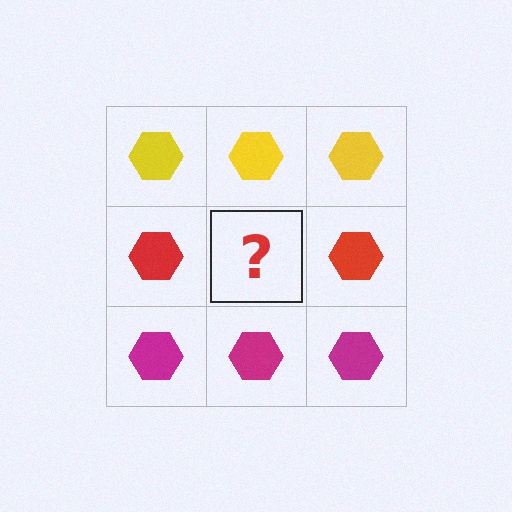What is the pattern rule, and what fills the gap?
The rule is that each row has a consistent color. The gap should be filled with a red hexagon.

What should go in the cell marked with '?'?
The missing cell should contain a red hexagon.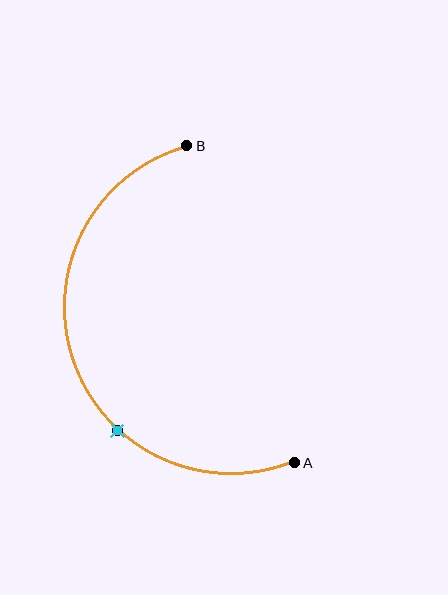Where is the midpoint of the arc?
The arc midpoint is the point on the curve farthest from the straight line joining A and B. It sits to the left of that line.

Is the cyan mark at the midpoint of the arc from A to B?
No. The cyan mark lies on the arc but is closer to endpoint A. The arc midpoint would be at the point on the curve equidistant along the arc from both A and B.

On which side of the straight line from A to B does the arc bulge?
The arc bulges to the left of the straight line connecting A and B.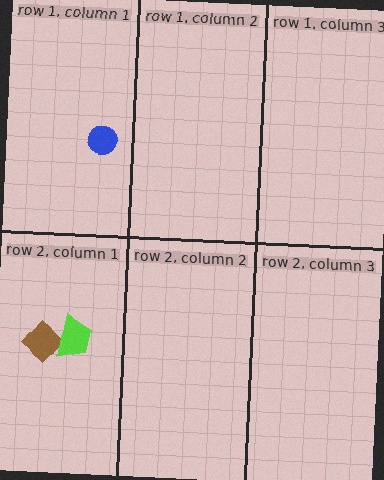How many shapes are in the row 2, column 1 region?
2.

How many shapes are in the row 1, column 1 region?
1.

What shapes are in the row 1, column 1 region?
The blue circle.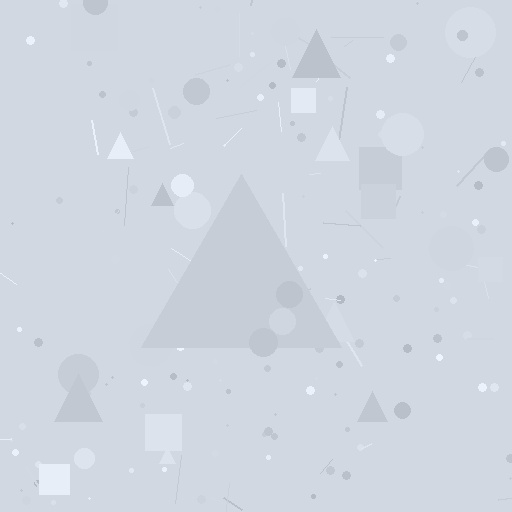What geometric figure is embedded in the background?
A triangle is embedded in the background.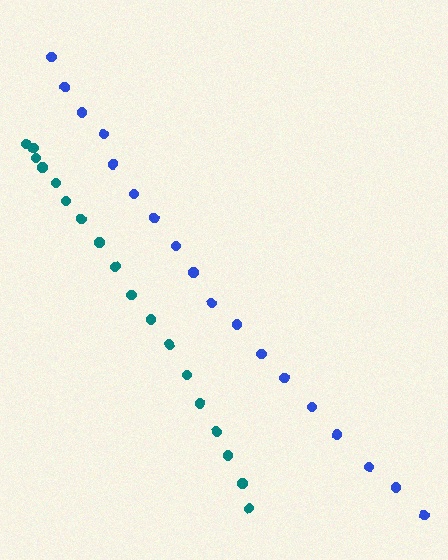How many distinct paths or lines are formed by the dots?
There are 2 distinct paths.